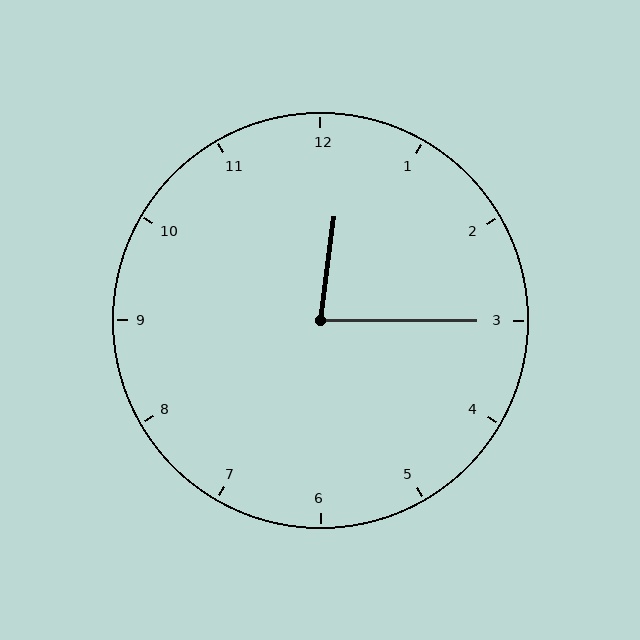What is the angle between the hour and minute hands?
Approximately 82 degrees.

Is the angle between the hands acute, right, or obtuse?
It is acute.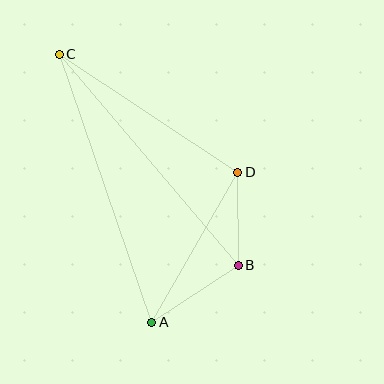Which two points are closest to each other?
Points B and D are closest to each other.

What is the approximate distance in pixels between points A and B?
The distance between A and B is approximately 103 pixels.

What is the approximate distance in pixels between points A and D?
The distance between A and D is approximately 173 pixels.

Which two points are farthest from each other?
Points A and C are farthest from each other.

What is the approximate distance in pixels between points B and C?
The distance between B and C is approximately 277 pixels.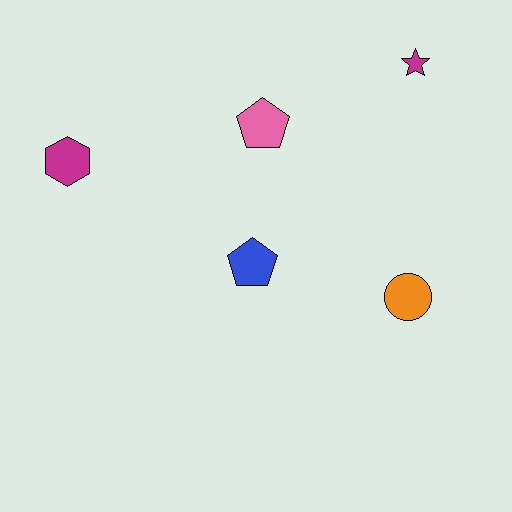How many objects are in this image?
There are 5 objects.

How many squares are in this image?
There are no squares.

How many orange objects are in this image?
There is 1 orange object.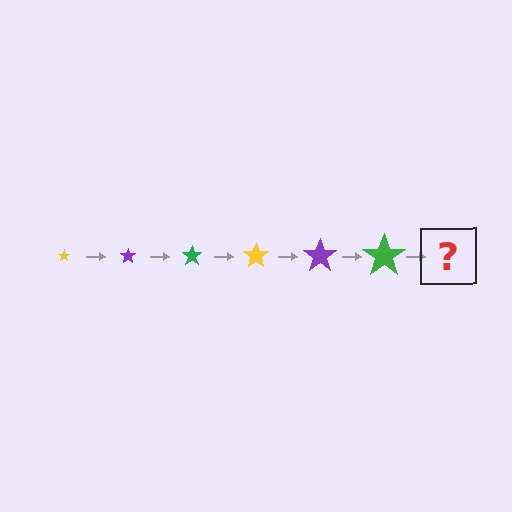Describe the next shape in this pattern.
It should be a yellow star, larger than the previous one.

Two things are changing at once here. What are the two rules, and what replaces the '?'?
The two rules are that the star grows larger each step and the color cycles through yellow, purple, and green. The '?' should be a yellow star, larger than the previous one.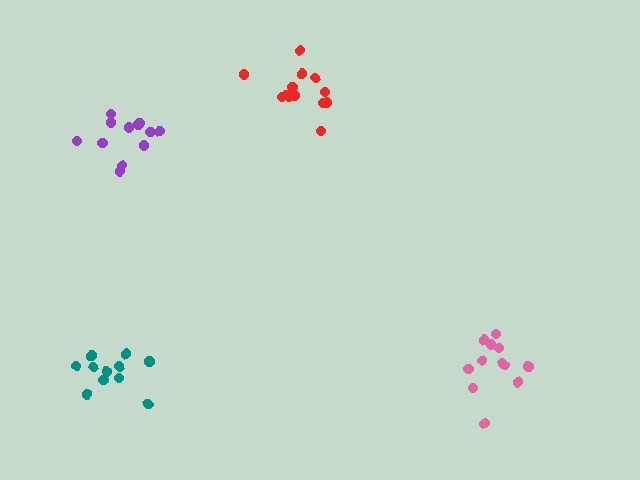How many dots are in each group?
Group 1: 12 dots, Group 2: 12 dots, Group 3: 11 dots, Group 4: 13 dots (48 total).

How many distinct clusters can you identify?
There are 4 distinct clusters.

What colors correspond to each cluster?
The clusters are colored: purple, pink, teal, red.